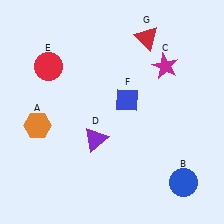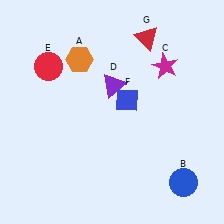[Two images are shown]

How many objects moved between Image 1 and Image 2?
2 objects moved between the two images.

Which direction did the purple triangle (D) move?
The purple triangle (D) moved up.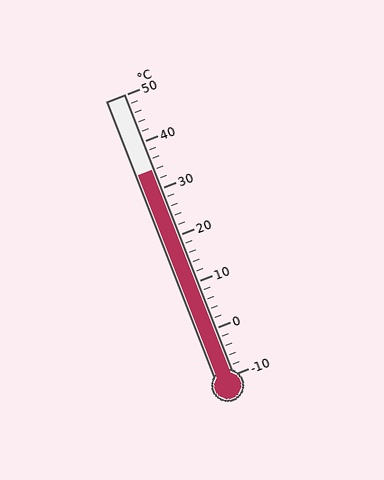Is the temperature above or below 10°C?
The temperature is above 10°C.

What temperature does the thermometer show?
The thermometer shows approximately 34°C.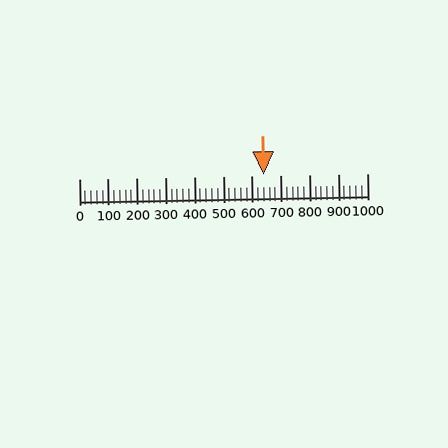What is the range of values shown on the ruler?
The ruler shows values from 0 to 1000.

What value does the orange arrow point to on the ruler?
The orange arrow points to approximately 642.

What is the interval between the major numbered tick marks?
The major tick marks are spaced 100 units apart.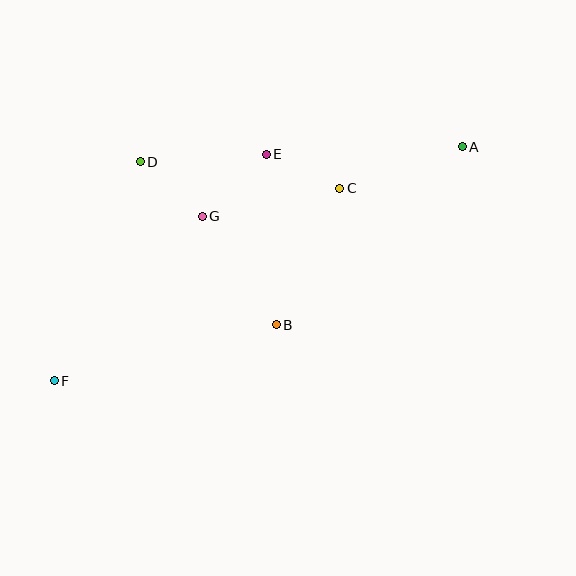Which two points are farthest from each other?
Points A and F are farthest from each other.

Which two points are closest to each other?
Points C and E are closest to each other.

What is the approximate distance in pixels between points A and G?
The distance between A and G is approximately 269 pixels.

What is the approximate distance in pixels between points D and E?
The distance between D and E is approximately 126 pixels.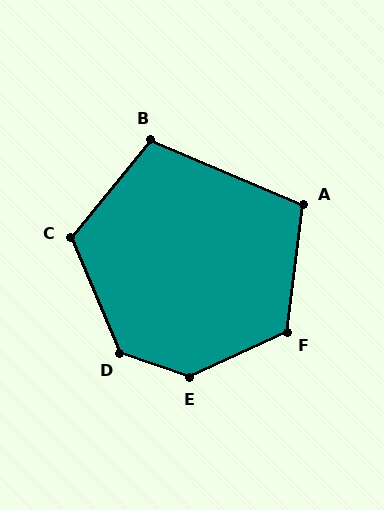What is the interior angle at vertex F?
Approximately 122 degrees (obtuse).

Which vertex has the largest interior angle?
E, at approximately 136 degrees.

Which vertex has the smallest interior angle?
A, at approximately 106 degrees.